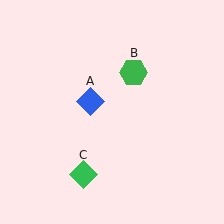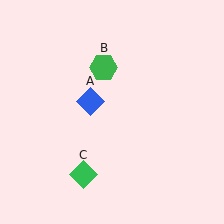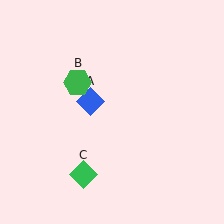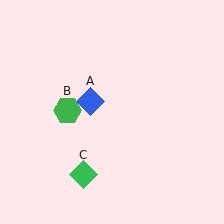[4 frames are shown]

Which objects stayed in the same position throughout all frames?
Blue diamond (object A) and green diamond (object C) remained stationary.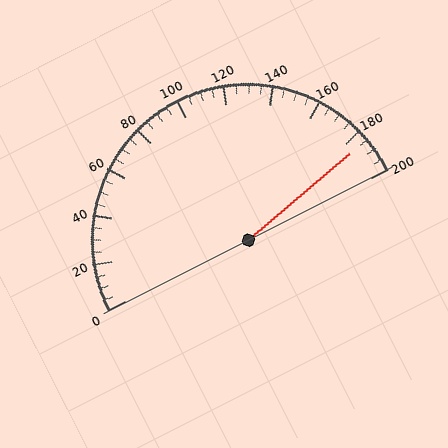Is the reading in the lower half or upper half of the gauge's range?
The reading is in the upper half of the range (0 to 200).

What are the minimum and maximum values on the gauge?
The gauge ranges from 0 to 200.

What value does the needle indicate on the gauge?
The needle indicates approximately 185.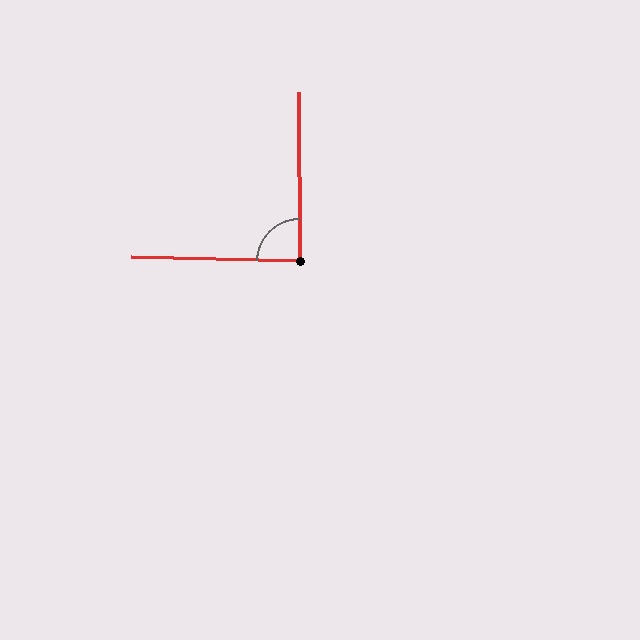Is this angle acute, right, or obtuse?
It is approximately a right angle.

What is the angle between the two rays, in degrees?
Approximately 88 degrees.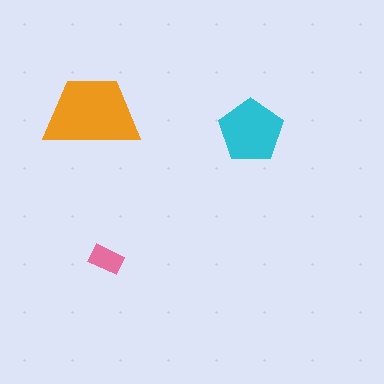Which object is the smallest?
The pink rectangle.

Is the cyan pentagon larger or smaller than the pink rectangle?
Larger.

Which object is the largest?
The orange trapezoid.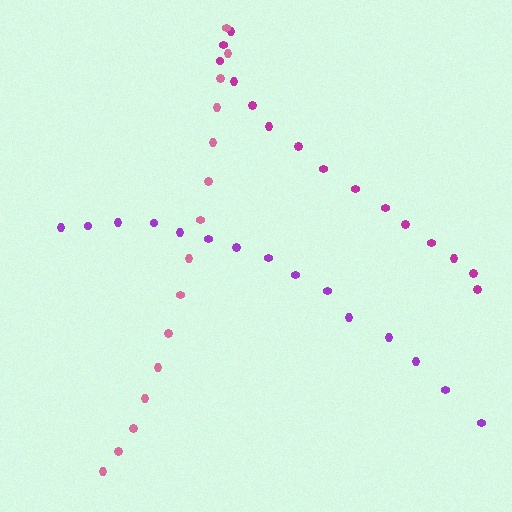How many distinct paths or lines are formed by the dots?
There are 3 distinct paths.